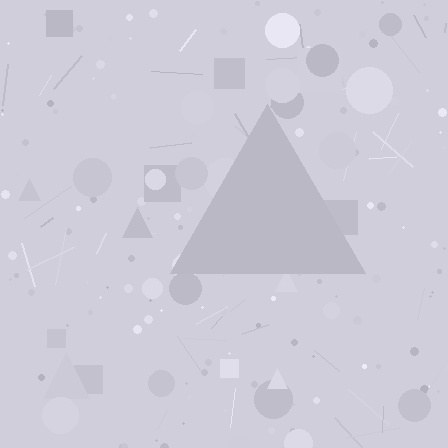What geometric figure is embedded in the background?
A triangle is embedded in the background.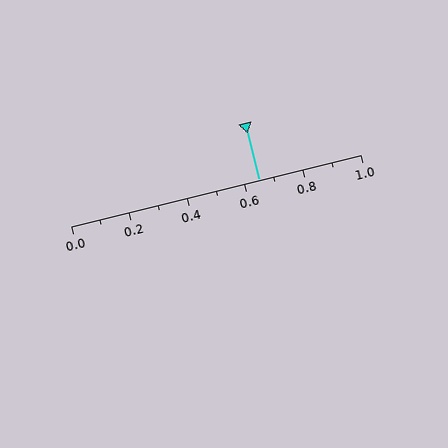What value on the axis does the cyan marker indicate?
The marker indicates approximately 0.65.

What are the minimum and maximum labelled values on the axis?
The axis runs from 0.0 to 1.0.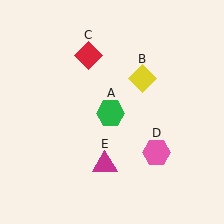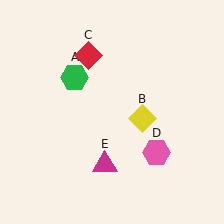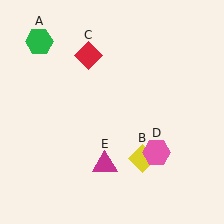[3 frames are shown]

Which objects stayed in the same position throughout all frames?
Red diamond (object C) and pink hexagon (object D) and magenta triangle (object E) remained stationary.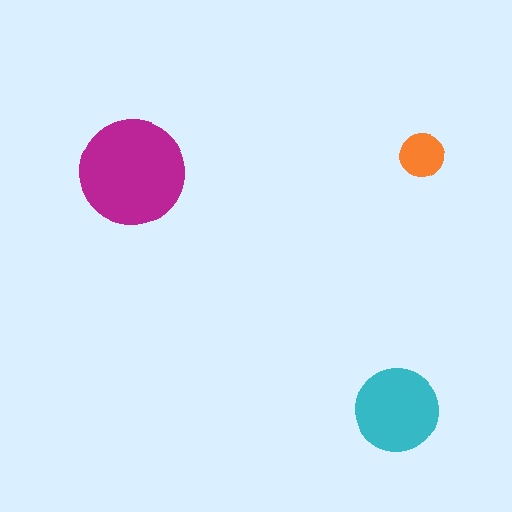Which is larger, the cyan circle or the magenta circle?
The magenta one.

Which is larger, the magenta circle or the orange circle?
The magenta one.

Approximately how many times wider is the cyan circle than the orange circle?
About 2 times wider.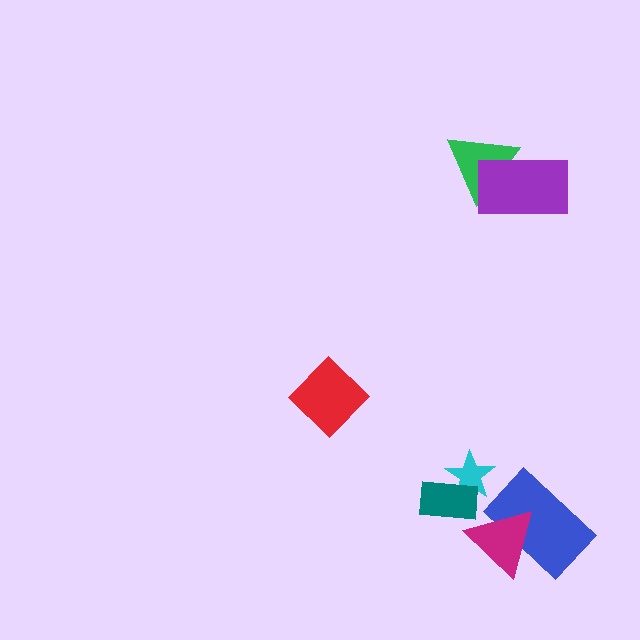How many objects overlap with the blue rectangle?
1 object overlaps with the blue rectangle.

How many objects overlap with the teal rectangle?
1 object overlaps with the teal rectangle.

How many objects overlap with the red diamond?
0 objects overlap with the red diamond.